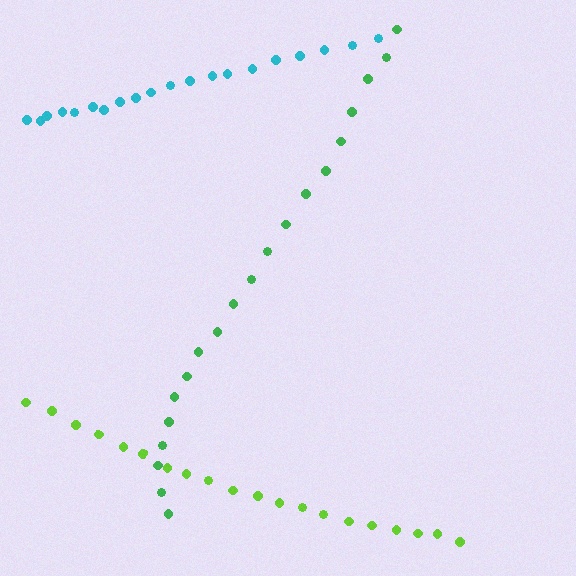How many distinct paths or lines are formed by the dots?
There are 3 distinct paths.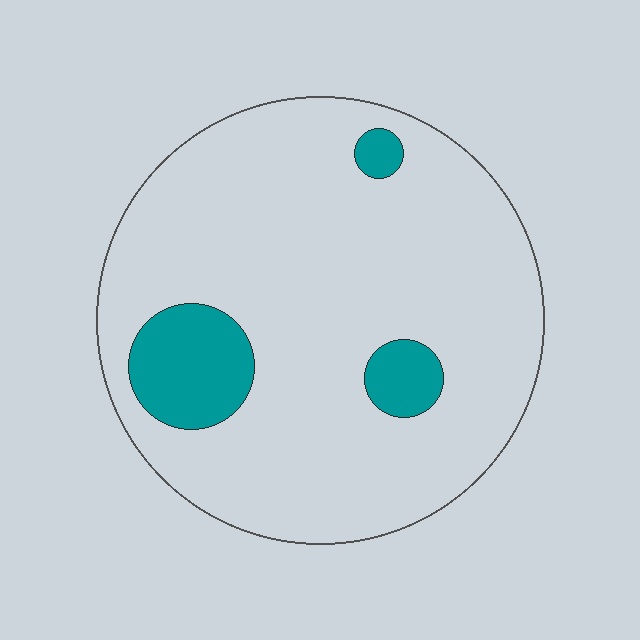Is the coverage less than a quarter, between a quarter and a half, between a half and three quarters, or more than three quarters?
Less than a quarter.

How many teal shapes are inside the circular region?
3.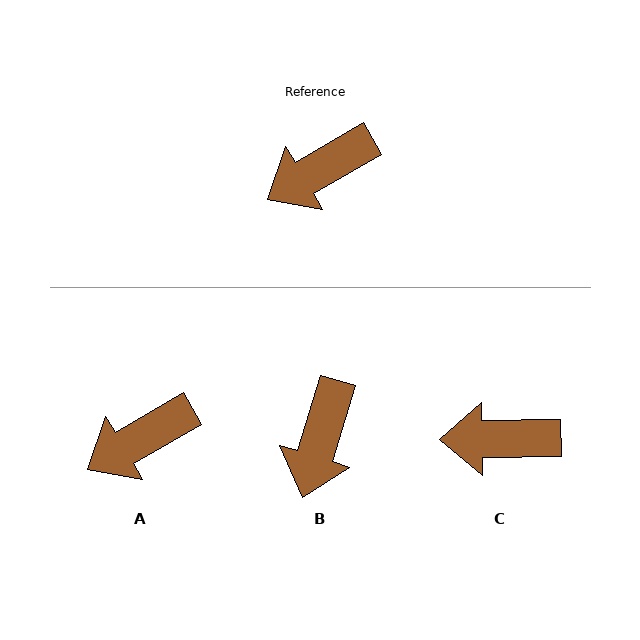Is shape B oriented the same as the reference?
No, it is off by about 43 degrees.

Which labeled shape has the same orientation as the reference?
A.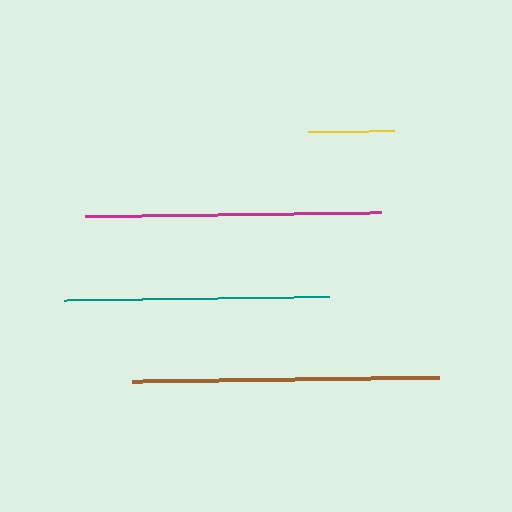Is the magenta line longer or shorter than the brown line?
The brown line is longer than the magenta line.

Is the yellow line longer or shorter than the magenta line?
The magenta line is longer than the yellow line.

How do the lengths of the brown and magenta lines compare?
The brown and magenta lines are approximately the same length.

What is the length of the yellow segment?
The yellow segment is approximately 86 pixels long.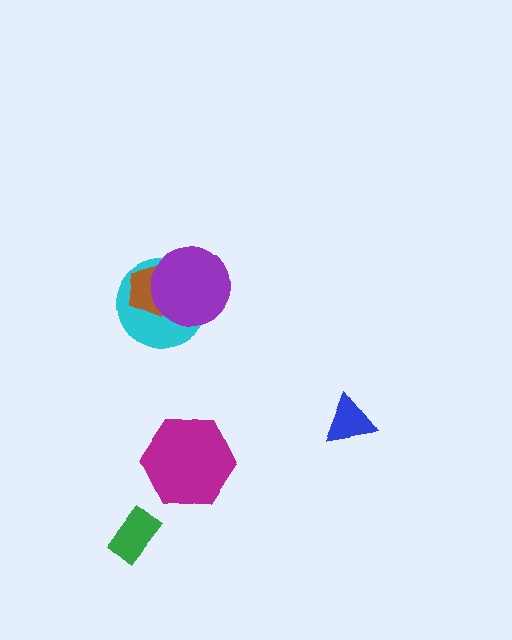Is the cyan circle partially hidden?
Yes, it is partially covered by another shape.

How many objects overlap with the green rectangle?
0 objects overlap with the green rectangle.